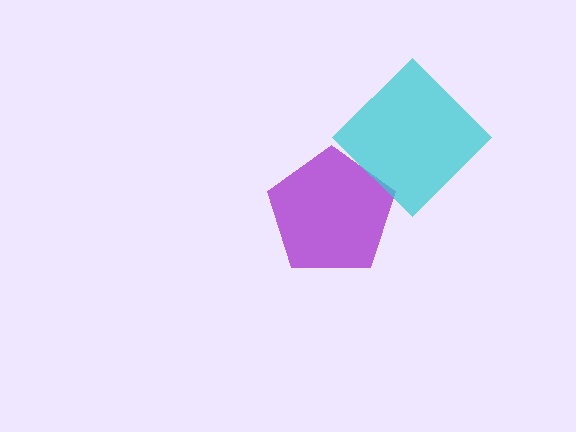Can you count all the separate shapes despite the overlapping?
Yes, there are 2 separate shapes.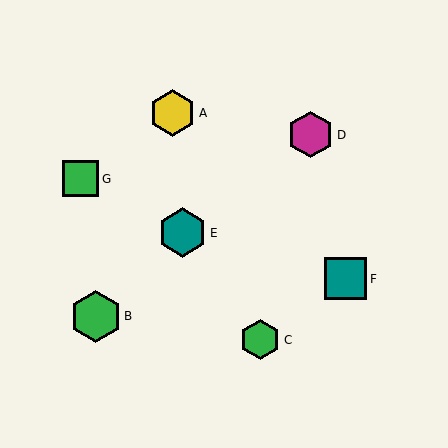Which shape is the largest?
The green hexagon (labeled B) is the largest.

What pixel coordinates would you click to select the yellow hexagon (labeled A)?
Click at (173, 113) to select the yellow hexagon A.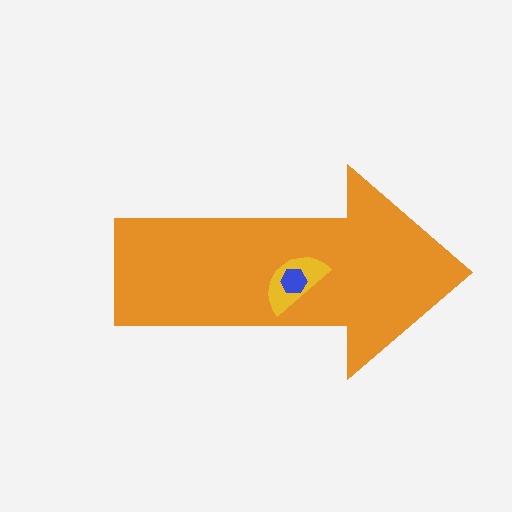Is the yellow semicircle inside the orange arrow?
Yes.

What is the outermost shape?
The orange arrow.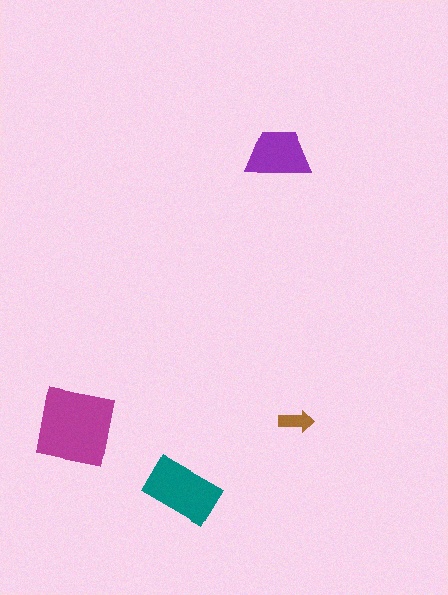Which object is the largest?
The magenta square.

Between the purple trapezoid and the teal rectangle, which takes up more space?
The teal rectangle.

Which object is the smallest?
The brown arrow.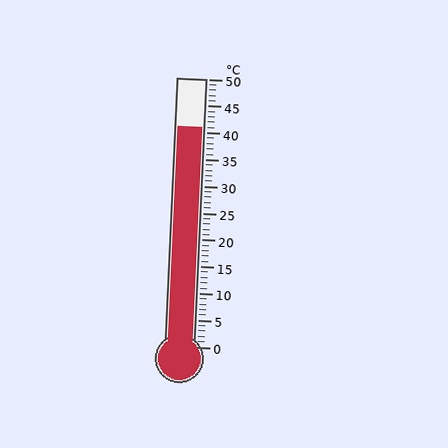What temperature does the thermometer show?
The thermometer shows approximately 41°C.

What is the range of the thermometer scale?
The thermometer scale ranges from 0°C to 50°C.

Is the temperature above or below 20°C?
The temperature is above 20°C.